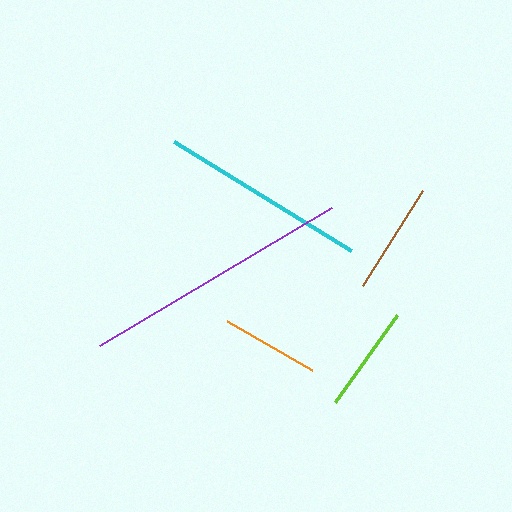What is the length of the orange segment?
The orange segment is approximately 98 pixels long.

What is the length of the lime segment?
The lime segment is approximately 106 pixels long.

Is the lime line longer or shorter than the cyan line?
The cyan line is longer than the lime line.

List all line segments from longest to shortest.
From longest to shortest: purple, cyan, brown, lime, orange.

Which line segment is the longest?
The purple line is the longest at approximately 269 pixels.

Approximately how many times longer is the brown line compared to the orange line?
The brown line is approximately 1.1 times the length of the orange line.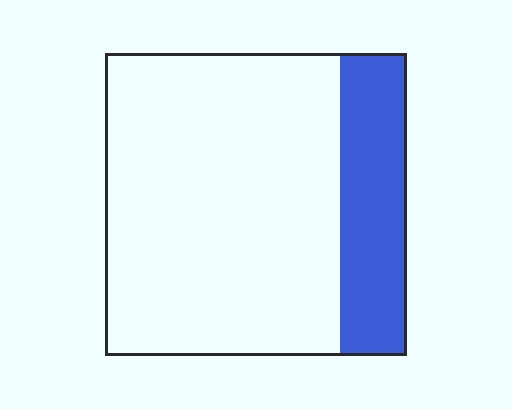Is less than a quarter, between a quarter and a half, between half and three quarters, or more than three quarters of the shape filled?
Less than a quarter.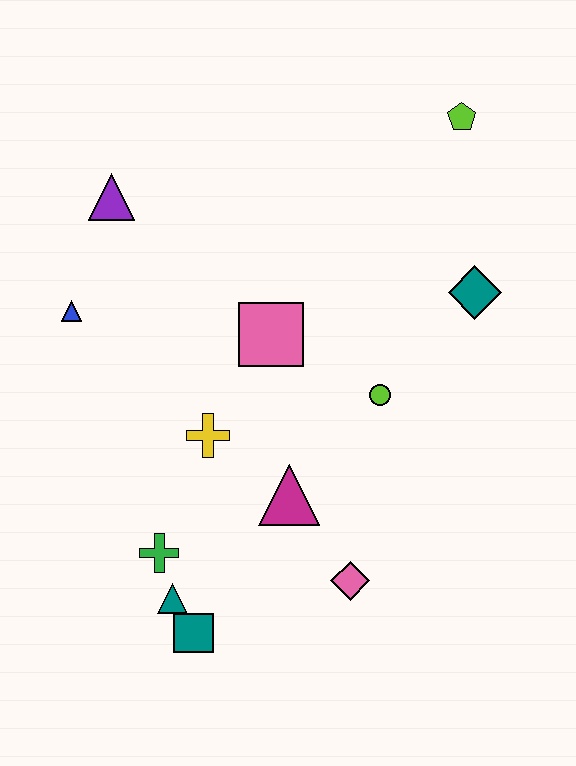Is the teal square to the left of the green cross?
No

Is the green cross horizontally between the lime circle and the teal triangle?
No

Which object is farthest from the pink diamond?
The lime pentagon is farthest from the pink diamond.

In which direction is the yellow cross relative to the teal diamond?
The yellow cross is to the left of the teal diamond.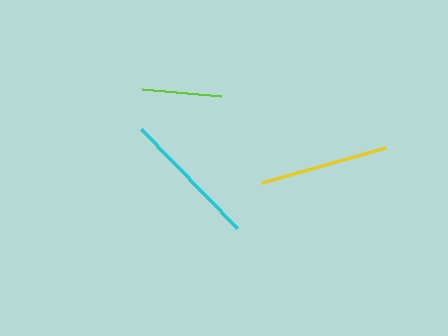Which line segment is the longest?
The cyan line is the longest at approximately 137 pixels.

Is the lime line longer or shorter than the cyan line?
The cyan line is longer than the lime line.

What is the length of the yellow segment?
The yellow segment is approximately 129 pixels long.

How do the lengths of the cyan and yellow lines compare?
The cyan and yellow lines are approximately the same length.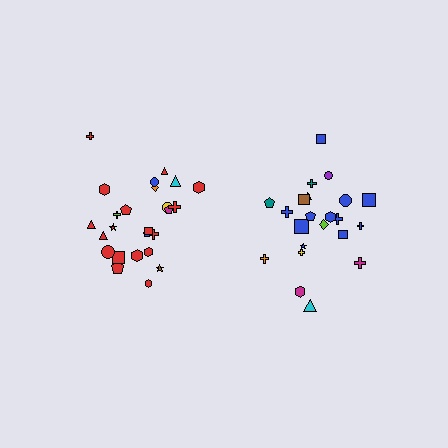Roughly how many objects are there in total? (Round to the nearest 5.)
Roughly 45 objects in total.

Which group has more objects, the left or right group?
The left group.